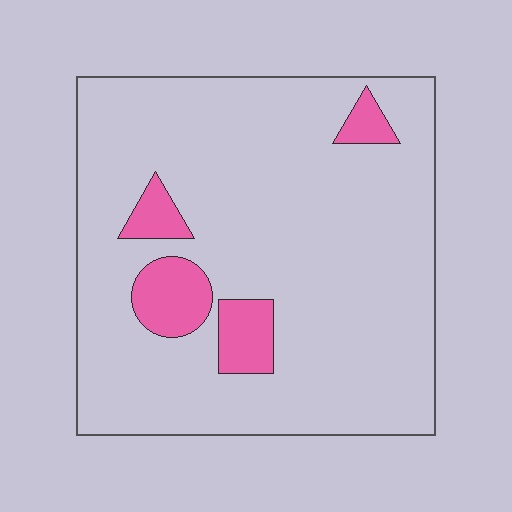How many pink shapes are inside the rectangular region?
4.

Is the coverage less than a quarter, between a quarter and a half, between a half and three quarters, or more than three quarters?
Less than a quarter.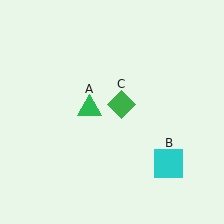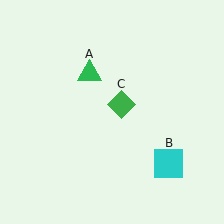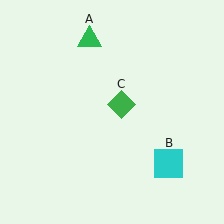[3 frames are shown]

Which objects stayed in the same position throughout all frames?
Cyan square (object B) and green diamond (object C) remained stationary.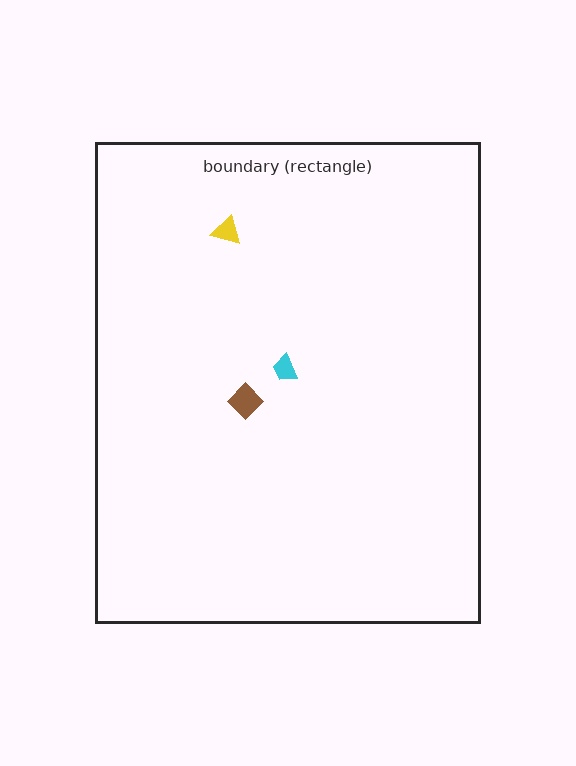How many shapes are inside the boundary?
3 inside, 0 outside.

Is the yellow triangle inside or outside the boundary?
Inside.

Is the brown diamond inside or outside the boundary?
Inside.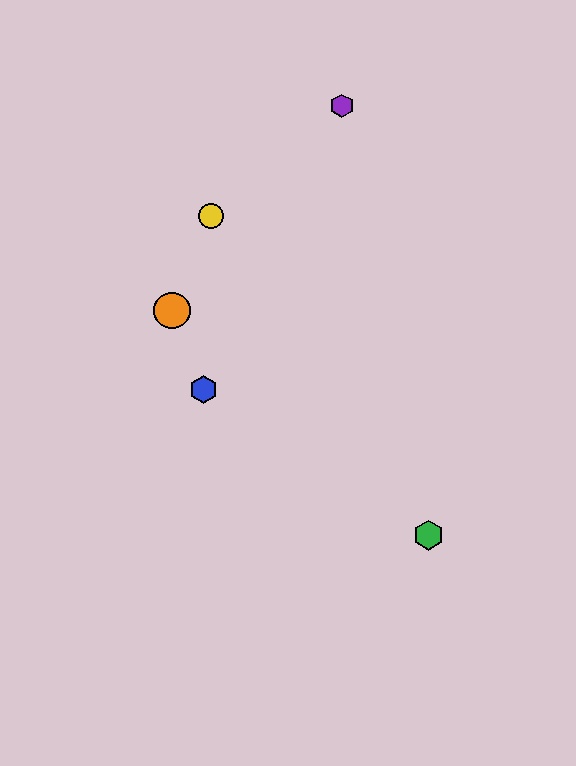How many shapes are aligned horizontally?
2 shapes (the red circle, the orange circle) are aligned horizontally.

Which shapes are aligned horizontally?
The red circle, the orange circle are aligned horizontally.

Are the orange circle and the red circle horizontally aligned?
Yes, both are at y≈311.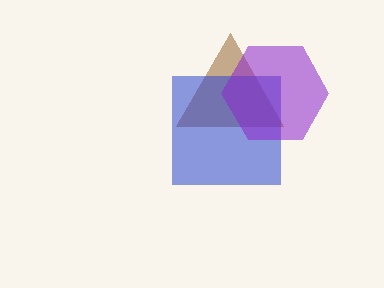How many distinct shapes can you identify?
There are 3 distinct shapes: a brown triangle, a blue square, a purple hexagon.